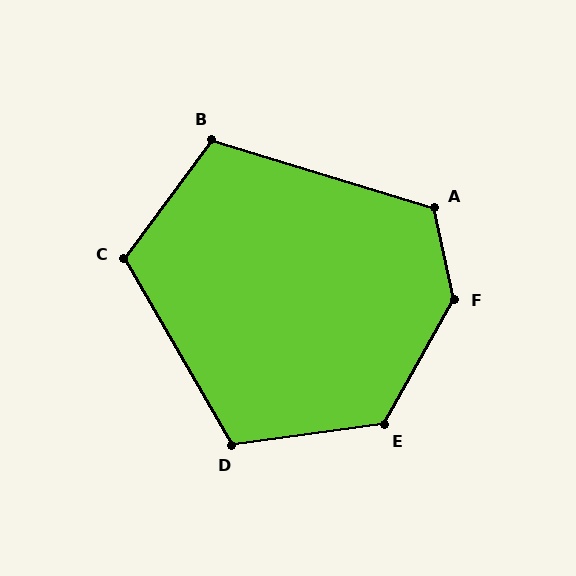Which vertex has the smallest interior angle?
B, at approximately 109 degrees.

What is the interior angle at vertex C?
Approximately 114 degrees (obtuse).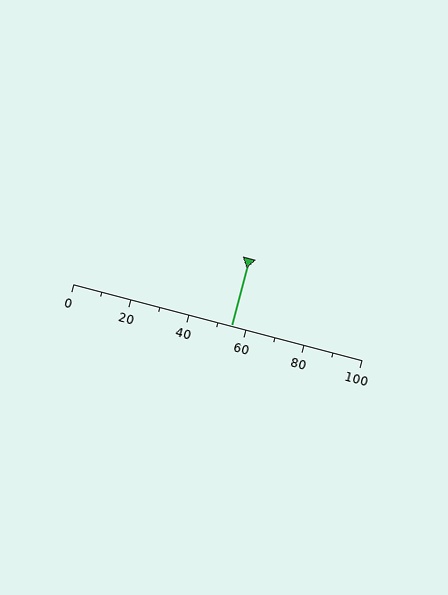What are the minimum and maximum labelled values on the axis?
The axis runs from 0 to 100.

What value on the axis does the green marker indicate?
The marker indicates approximately 55.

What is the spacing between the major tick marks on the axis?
The major ticks are spaced 20 apart.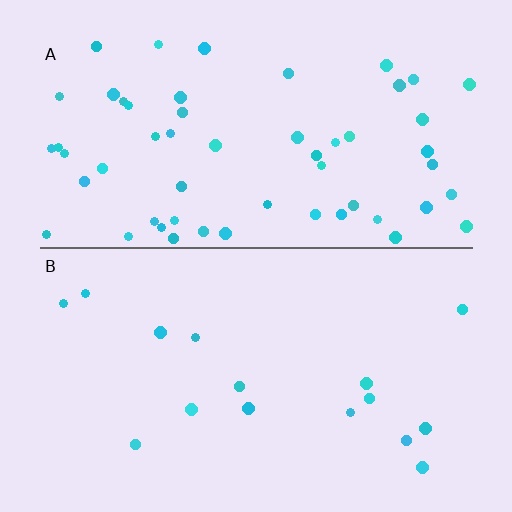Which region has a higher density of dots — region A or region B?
A (the top).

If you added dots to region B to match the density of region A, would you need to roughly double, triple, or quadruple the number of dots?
Approximately quadruple.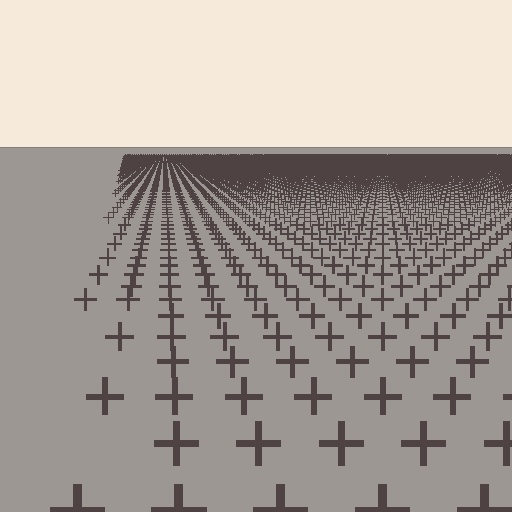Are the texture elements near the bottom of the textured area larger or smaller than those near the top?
Larger. Near the bottom, elements are closer to the viewer and appear at a bigger on-screen size.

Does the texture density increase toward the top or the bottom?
Density increases toward the top.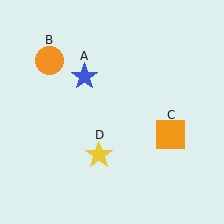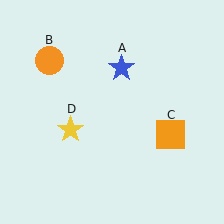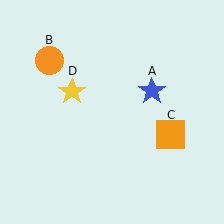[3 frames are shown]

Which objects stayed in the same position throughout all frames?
Orange circle (object B) and orange square (object C) remained stationary.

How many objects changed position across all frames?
2 objects changed position: blue star (object A), yellow star (object D).